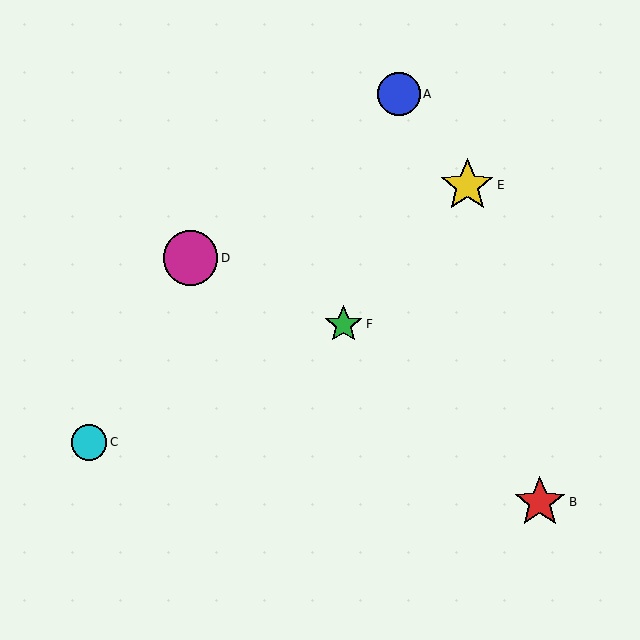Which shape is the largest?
The magenta circle (labeled D) is the largest.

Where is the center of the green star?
The center of the green star is at (344, 324).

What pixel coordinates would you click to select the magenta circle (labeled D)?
Click at (191, 258) to select the magenta circle D.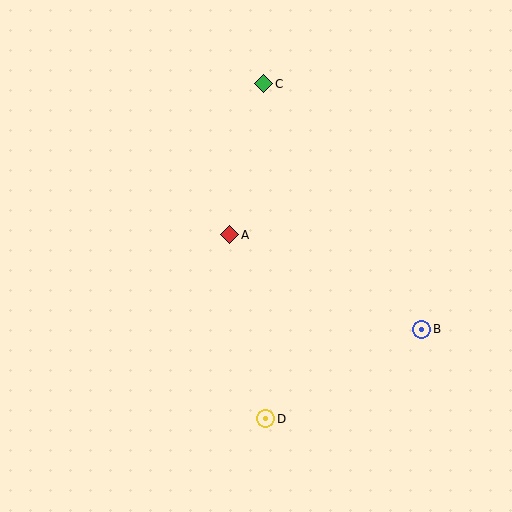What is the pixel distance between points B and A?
The distance between B and A is 214 pixels.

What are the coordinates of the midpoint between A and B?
The midpoint between A and B is at (326, 282).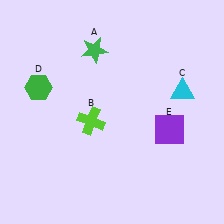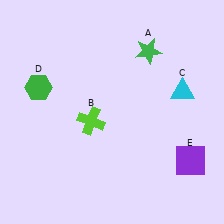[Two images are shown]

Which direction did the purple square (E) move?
The purple square (E) moved down.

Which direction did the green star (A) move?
The green star (A) moved right.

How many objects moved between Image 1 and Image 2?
2 objects moved between the two images.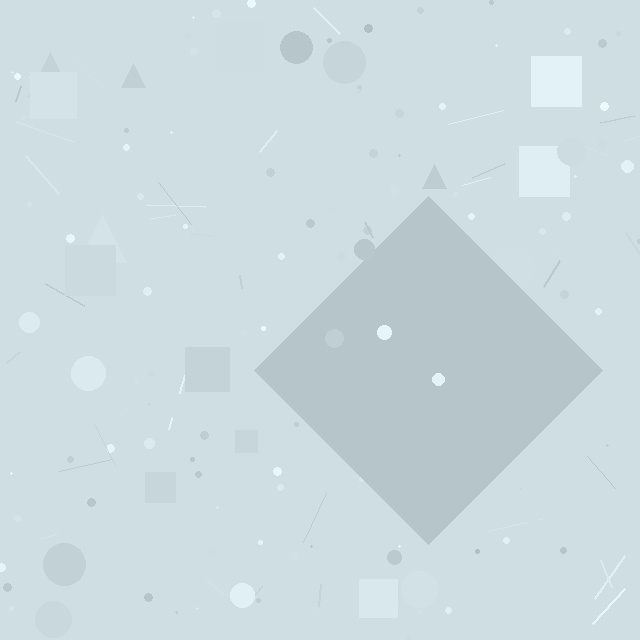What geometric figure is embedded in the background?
A diamond is embedded in the background.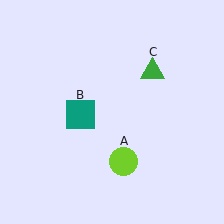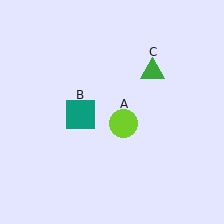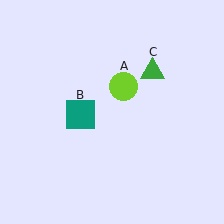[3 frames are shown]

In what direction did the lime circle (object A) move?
The lime circle (object A) moved up.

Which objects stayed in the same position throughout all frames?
Teal square (object B) and green triangle (object C) remained stationary.